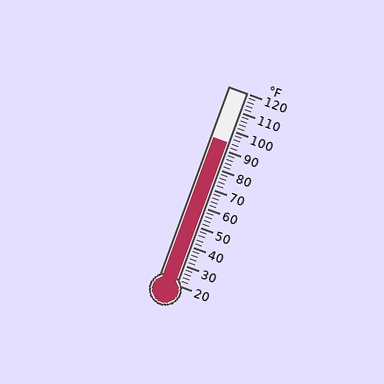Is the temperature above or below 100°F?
The temperature is below 100°F.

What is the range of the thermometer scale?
The thermometer scale ranges from 20°F to 120°F.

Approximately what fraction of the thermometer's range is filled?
The thermometer is filled to approximately 75% of its range.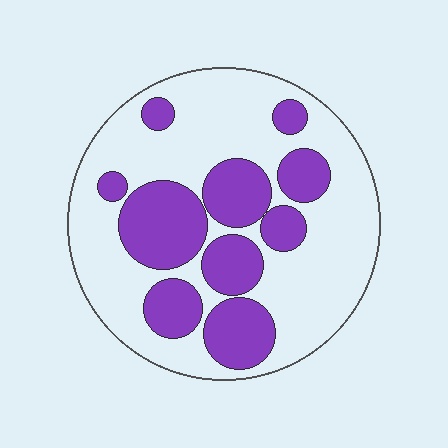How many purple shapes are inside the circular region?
10.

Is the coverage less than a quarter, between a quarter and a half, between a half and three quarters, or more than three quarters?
Between a quarter and a half.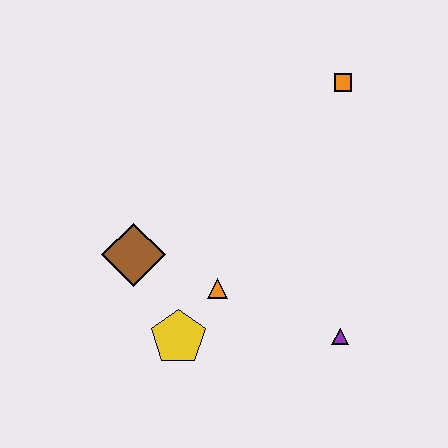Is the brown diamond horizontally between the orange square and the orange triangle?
No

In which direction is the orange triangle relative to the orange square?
The orange triangle is below the orange square.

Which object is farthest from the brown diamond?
The orange square is farthest from the brown diamond.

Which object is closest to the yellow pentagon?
The orange triangle is closest to the yellow pentagon.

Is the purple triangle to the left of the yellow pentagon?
No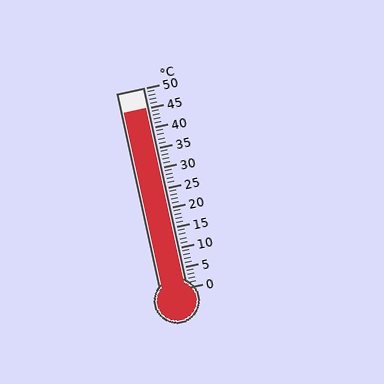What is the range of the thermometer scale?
The thermometer scale ranges from 0°C to 50°C.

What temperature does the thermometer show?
The thermometer shows approximately 45°C.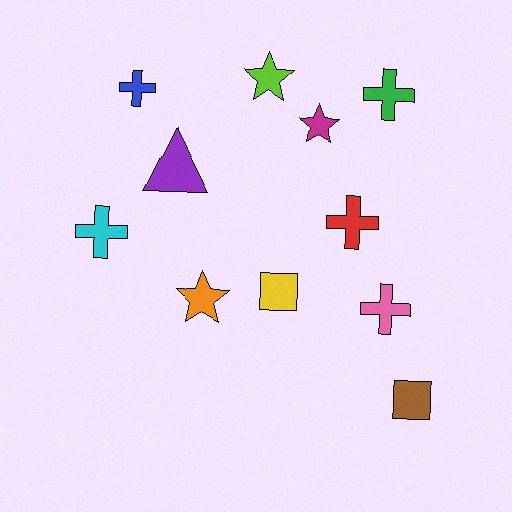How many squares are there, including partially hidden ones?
There are 2 squares.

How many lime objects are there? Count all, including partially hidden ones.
There is 1 lime object.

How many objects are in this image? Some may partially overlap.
There are 11 objects.